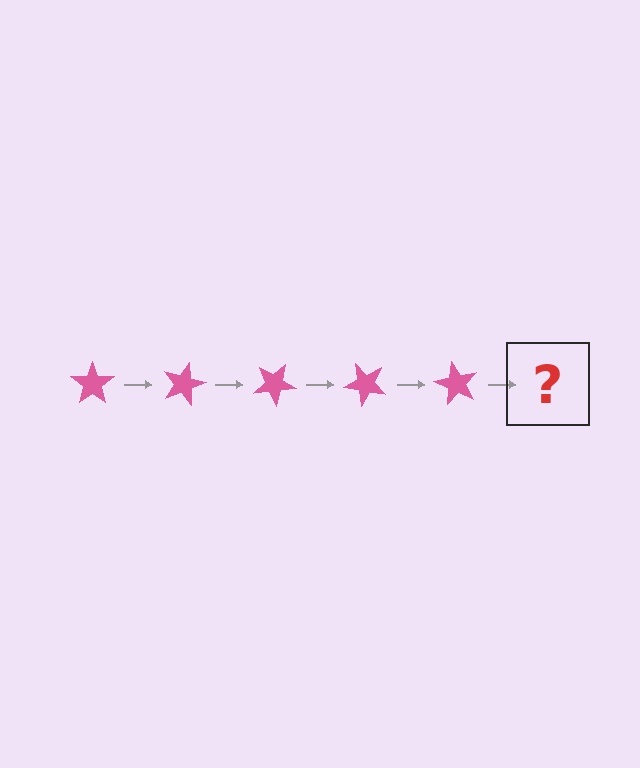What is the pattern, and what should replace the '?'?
The pattern is that the star rotates 15 degrees each step. The '?' should be a pink star rotated 75 degrees.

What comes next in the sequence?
The next element should be a pink star rotated 75 degrees.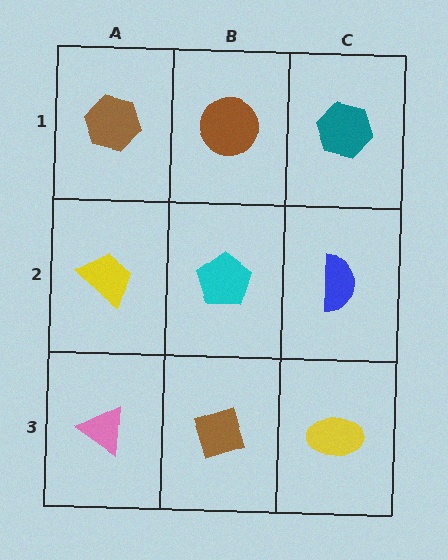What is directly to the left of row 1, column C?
A brown circle.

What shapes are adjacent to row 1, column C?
A blue semicircle (row 2, column C), a brown circle (row 1, column B).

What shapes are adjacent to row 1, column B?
A cyan pentagon (row 2, column B), a brown hexagon (row 1, column A), a teal hexagon (row 1, column C).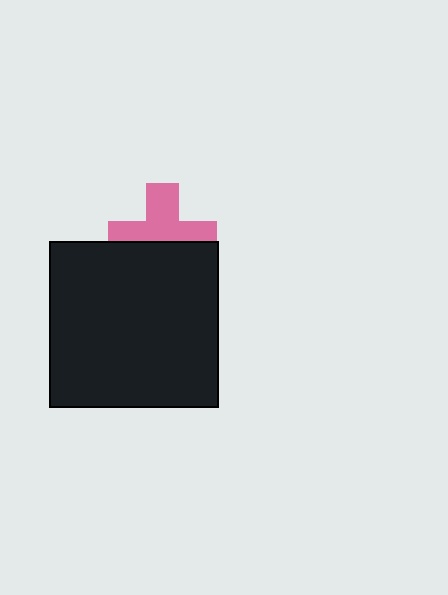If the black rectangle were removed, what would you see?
You would see the complete pink cross.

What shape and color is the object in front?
The object in front is a black rectangle.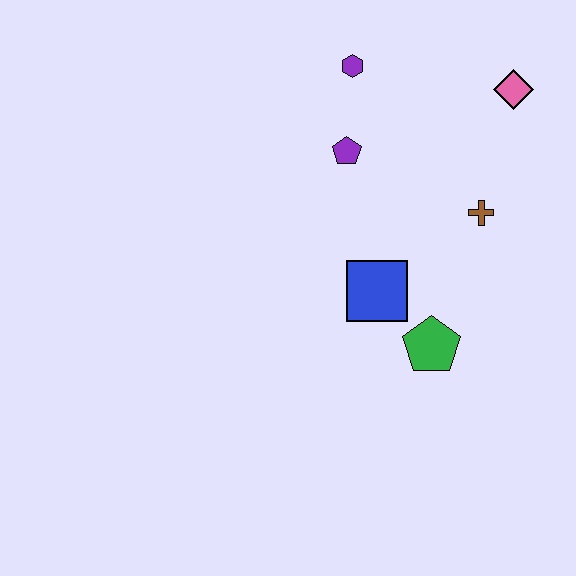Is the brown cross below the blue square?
No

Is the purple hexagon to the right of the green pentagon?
No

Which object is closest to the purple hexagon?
The purple pentagon is closest to the purple hexagon.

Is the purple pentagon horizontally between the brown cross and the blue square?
No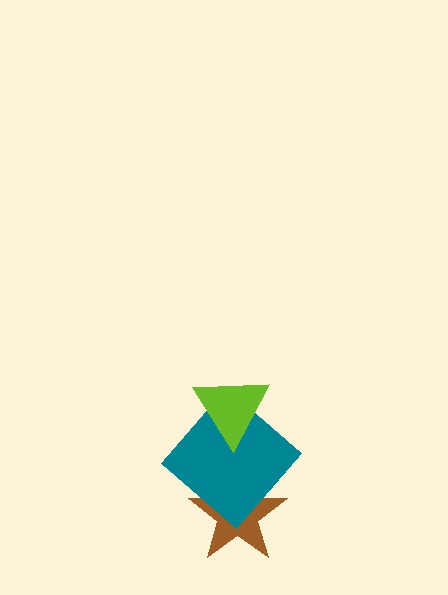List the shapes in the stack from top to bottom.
From top to bottom: the lime triangle, the teal diamond, the brown star.